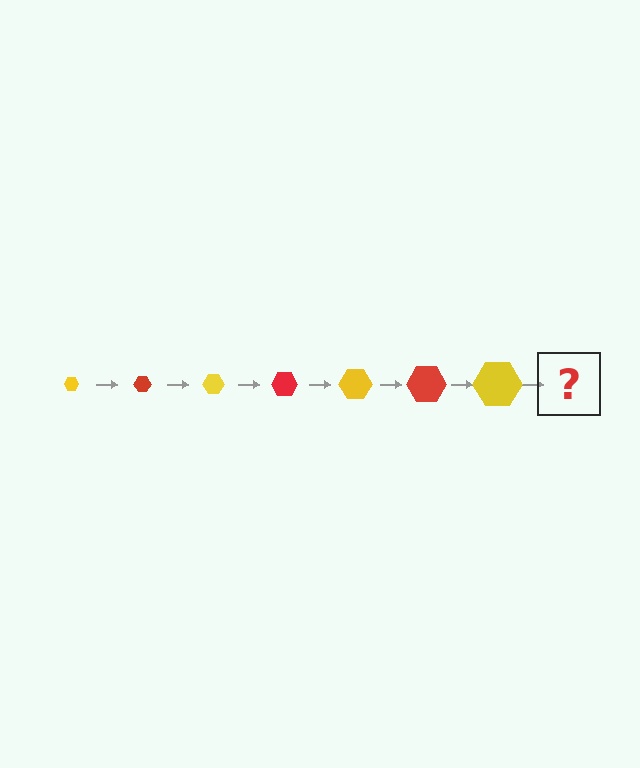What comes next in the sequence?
The next element should be a red hexagon, larger than the previous one.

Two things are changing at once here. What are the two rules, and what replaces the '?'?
The two rules are that the hexagon grows larger each step and the color cycles through yellow and red. The '?' should be a red hexagon, larger than the previous one.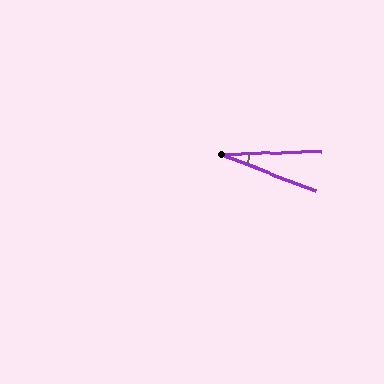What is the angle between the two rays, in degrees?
Approximately 23 degrees.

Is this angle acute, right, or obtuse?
It is acute.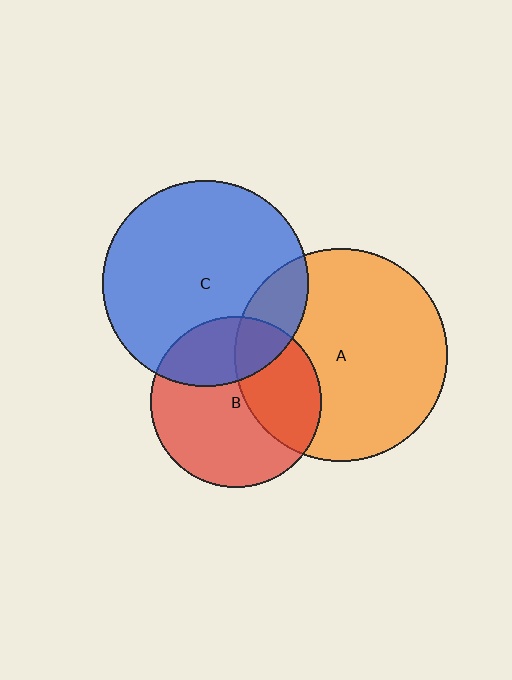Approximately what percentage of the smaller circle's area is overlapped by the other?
Approximately 30%.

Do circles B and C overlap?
Yes.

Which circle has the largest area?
Circle A (orange).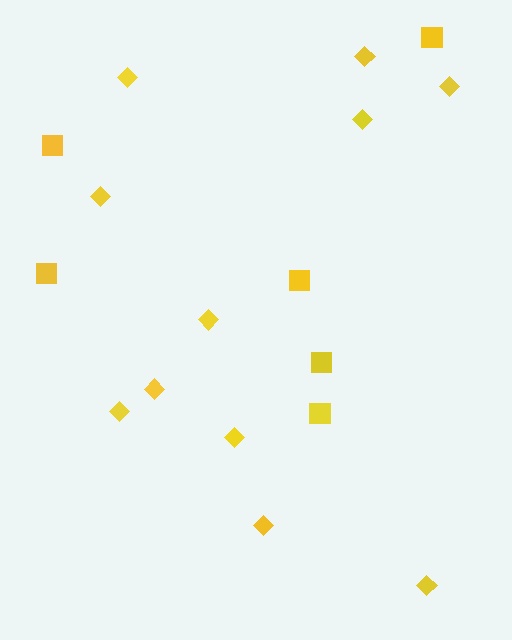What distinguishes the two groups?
There are 2 groups: one group of diamonds (11) and one group of squares (6).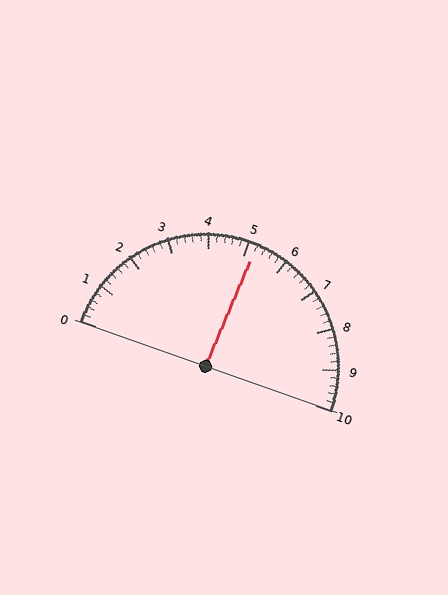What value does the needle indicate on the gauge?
The needle indicates approximately 5.2.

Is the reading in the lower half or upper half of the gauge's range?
The reading is in the upper half of the range (0 to 10).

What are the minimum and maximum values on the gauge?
The gauge ranges from 0 to 10.